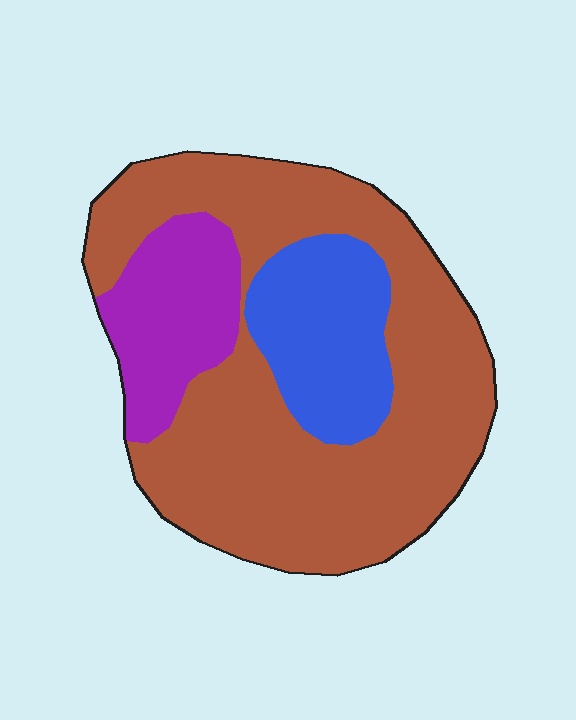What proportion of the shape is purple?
Purple takes up about one sixth (1/6) of the shape.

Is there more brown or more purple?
Brown.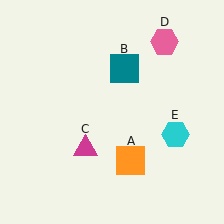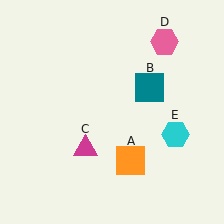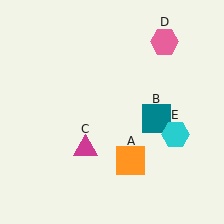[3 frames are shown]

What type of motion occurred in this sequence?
The teal square (object B) rotated clockwise around the center of the scene.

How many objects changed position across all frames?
1 object changed position: teal square (object B).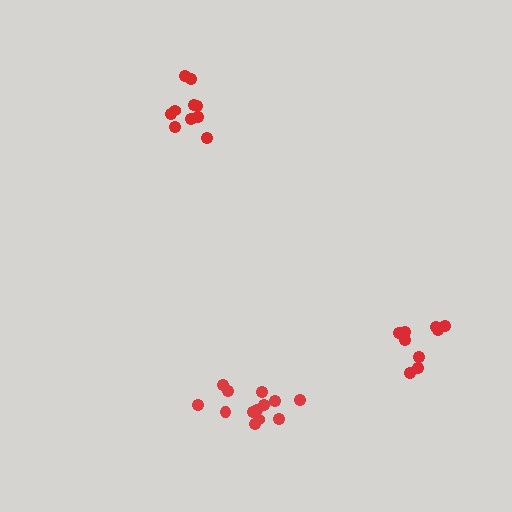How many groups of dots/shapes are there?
There are 3 groups.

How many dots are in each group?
Group 1: 9 dots, Group 2: 13 dots, Group 3: 10 dots (32 total).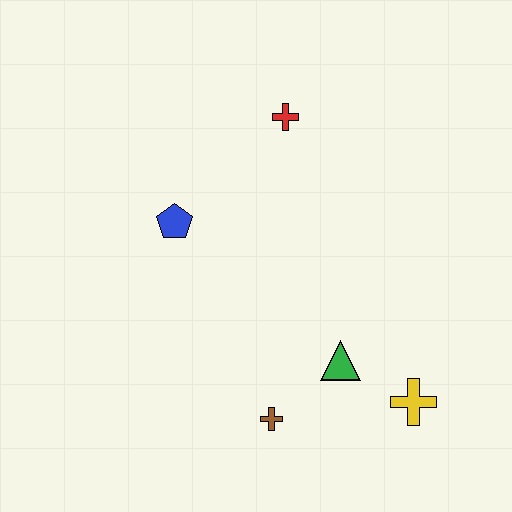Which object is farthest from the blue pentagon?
The yellow cross is farthest from the blue pentagon.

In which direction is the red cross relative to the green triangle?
The red cross is above the green triangle.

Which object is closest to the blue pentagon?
The red cross is closest to the blue pentagon.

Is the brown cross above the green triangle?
No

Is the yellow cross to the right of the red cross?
Yes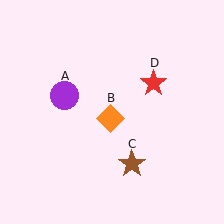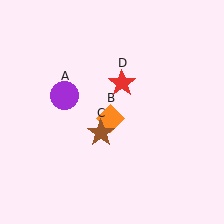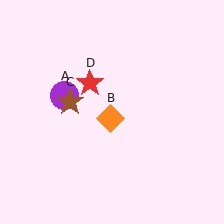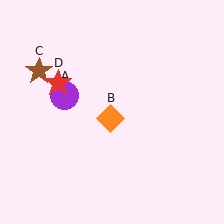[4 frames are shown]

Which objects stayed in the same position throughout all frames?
Purple circle (object A) and orange diamond (object B) remained stationary.